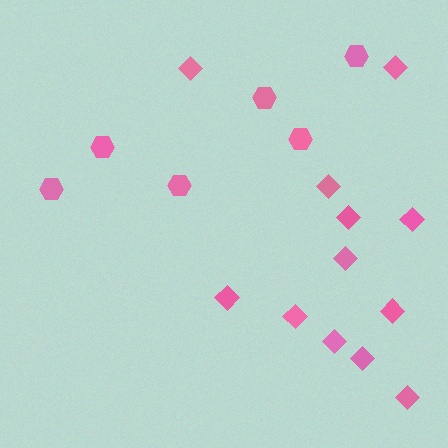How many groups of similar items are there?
There are 2 groups: one group of hexagons (6) and one group of diamonds (12).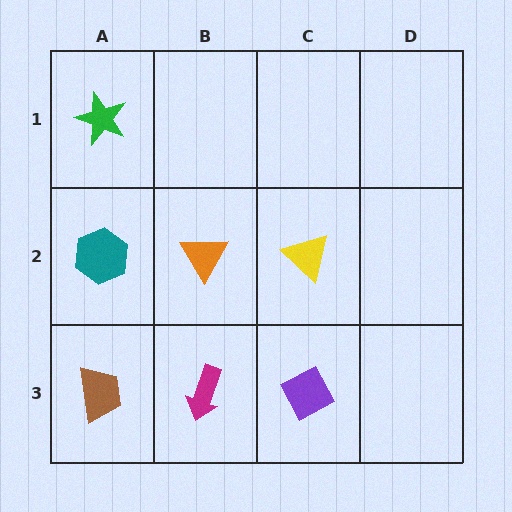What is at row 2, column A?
A teal hexagon.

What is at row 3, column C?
A purple diamond.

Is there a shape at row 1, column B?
No, that cell is empty.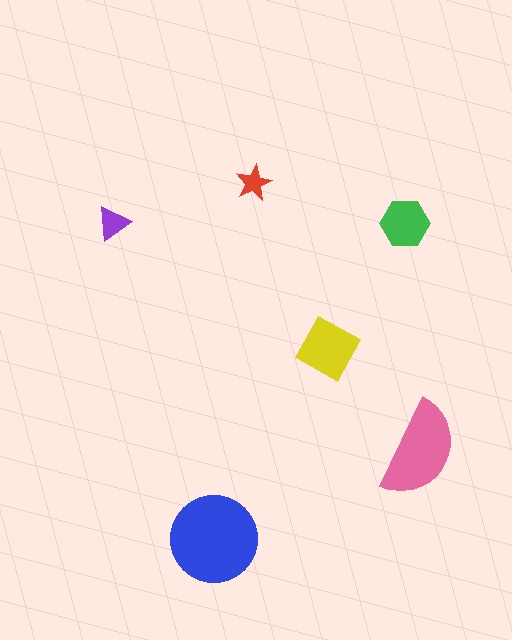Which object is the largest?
The blue circle.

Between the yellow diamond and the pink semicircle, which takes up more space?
The pink semicircle.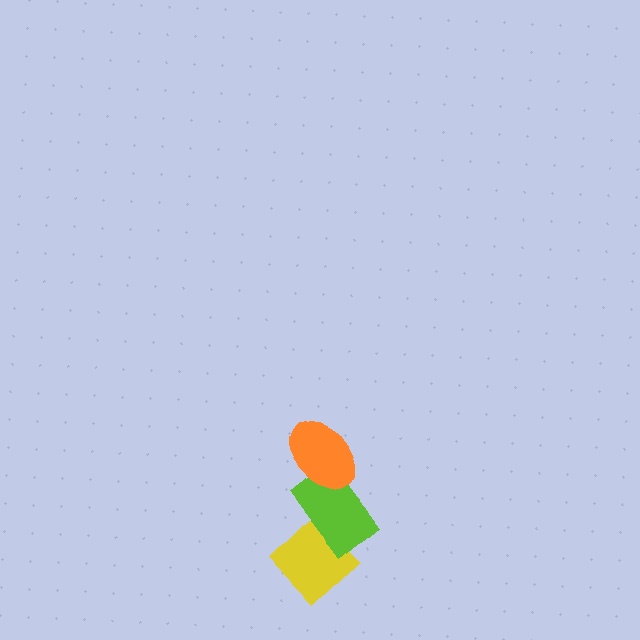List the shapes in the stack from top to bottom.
From top to bottom: the orange ellipse, the lime rectangle, the yellow diamond.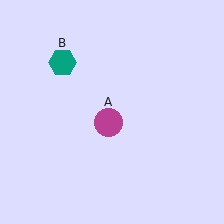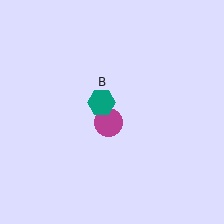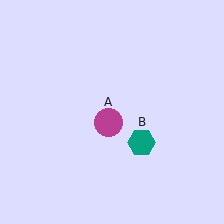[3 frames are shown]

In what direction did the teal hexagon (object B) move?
The teal hexagon (object B) moved down and to the right.